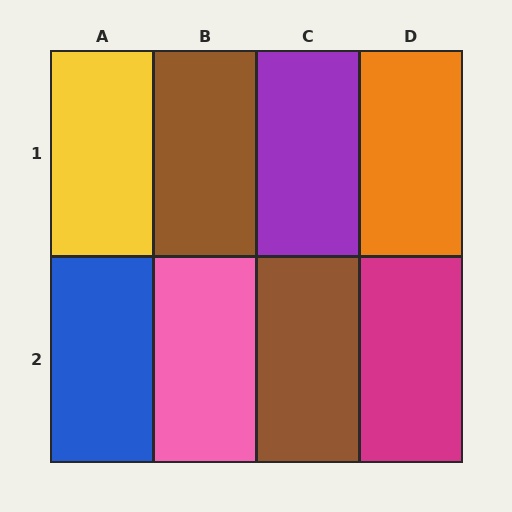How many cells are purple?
1 cell is purple.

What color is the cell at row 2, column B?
Pink.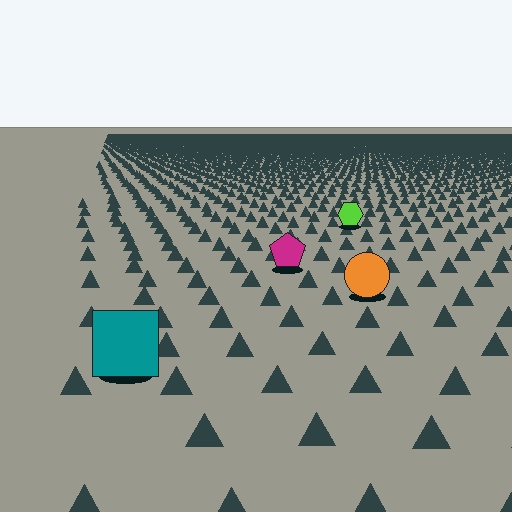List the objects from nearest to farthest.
From nearest to farthest: the teal square, the orange circle, the magenta pentagon, the lime hexagon.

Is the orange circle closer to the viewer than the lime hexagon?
Yes. The orange circle is closer — you can tell from the texture gradient: the ground texture is coarser near it.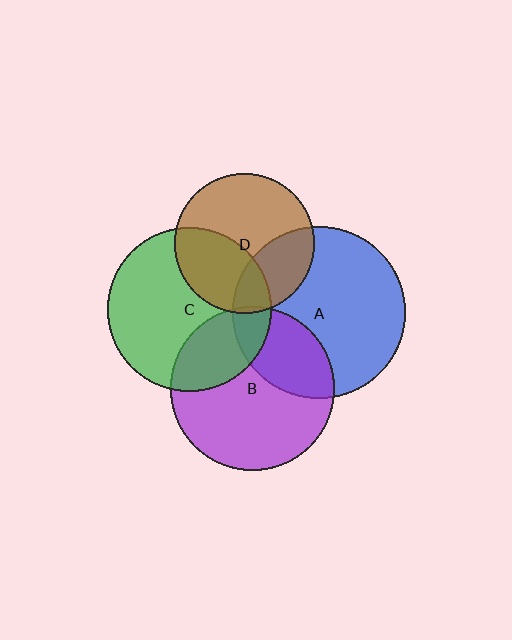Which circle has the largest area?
Circle A (blue).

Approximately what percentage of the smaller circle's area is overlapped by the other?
Approximately 30%.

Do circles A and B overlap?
Yes.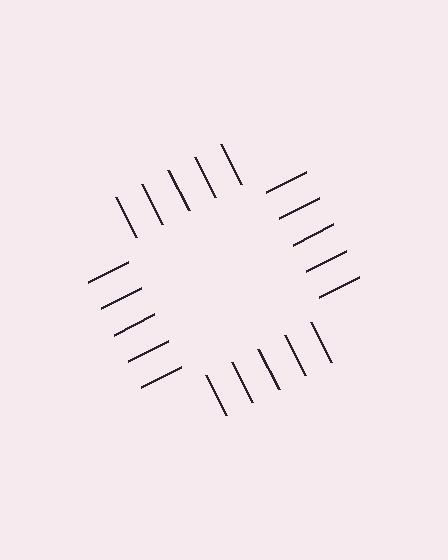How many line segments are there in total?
20 — 5 along each of the 4 edges.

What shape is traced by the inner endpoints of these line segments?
An illusory square — the line segments terminate on its edges but no continuous stroke is drawn.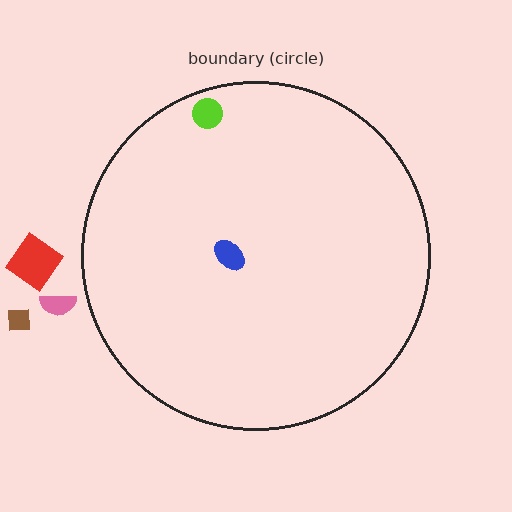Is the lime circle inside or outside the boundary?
Inside.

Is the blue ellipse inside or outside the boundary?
Inside.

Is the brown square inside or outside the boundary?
Outside.